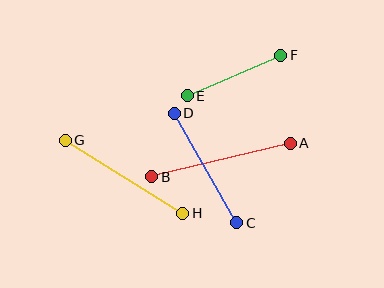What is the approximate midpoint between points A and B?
The midpoint is at approximately (221, 160) pixels.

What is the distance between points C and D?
The distance is approximately 126 pixels.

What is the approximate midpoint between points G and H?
The midpoint is at approximately (124, 177) pixels.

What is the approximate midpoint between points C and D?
The midpoint is at approximately (205, 168) pixels.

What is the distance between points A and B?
The distance is approximately 142 pixels.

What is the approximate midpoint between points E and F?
The midpoint is at approximately (234, 76) pixels.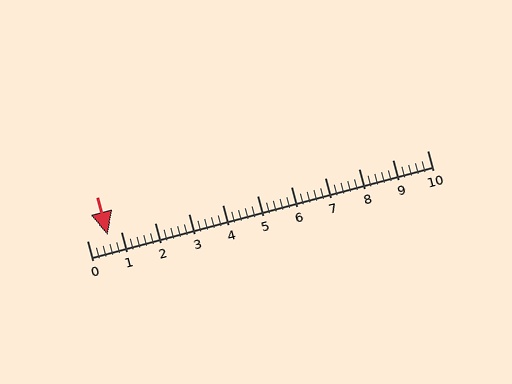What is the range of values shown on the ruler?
The ruler shows values from 0 to 10.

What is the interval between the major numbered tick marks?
The major tick marks are spaced 1 units apart.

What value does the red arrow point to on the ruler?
The red arrow points to approximately 0.6.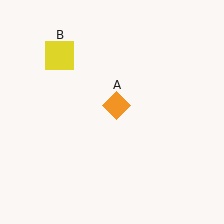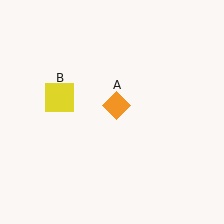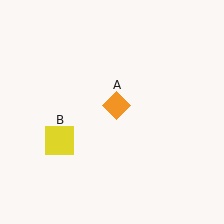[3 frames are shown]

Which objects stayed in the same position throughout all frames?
Orange diamond (object A) remained stationary.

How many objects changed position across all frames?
1 object changed position: yellow square (object B).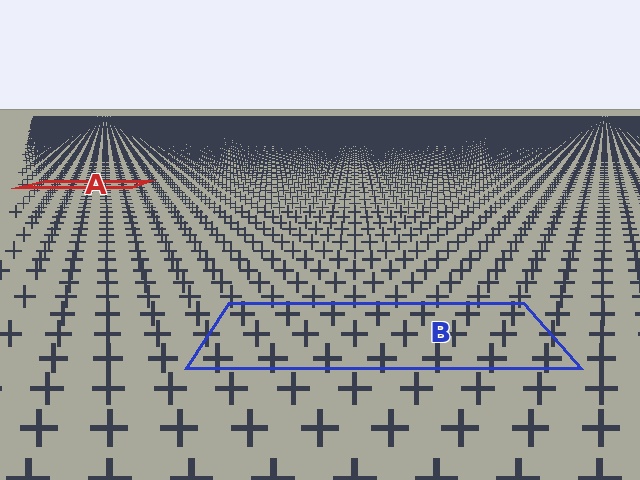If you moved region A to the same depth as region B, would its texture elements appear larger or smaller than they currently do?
They would appear larger. At a closer depth, the same texture elements are projected at a bigger on-screen size.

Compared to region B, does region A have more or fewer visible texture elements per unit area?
Region A has more texture elements per unit area — they are packed more densely because it is farther away.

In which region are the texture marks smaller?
The texture marks are smaller in region A, because it is farther away.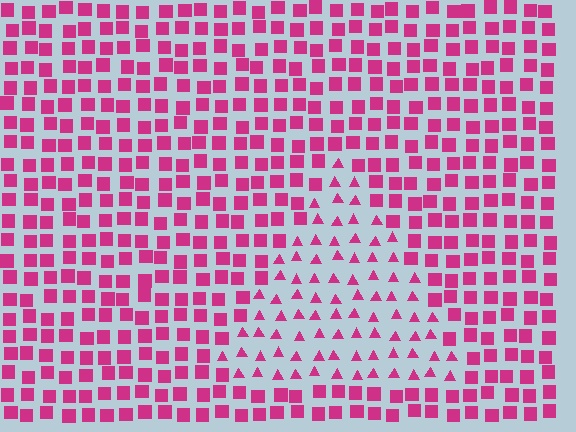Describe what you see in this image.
The image is filled with small magenta elements arranged in a uniform grid. A triangle-shaped region contains triangles, while the surrounding area contains squares. The boundary is defined purely by the change in element shape.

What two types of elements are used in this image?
The image uses triangles inside the triangle region and squares outside it.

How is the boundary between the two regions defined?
The boundary is defined by a change in element shape: triangles inside vs. squares outside. All elements share the same color and spacing.